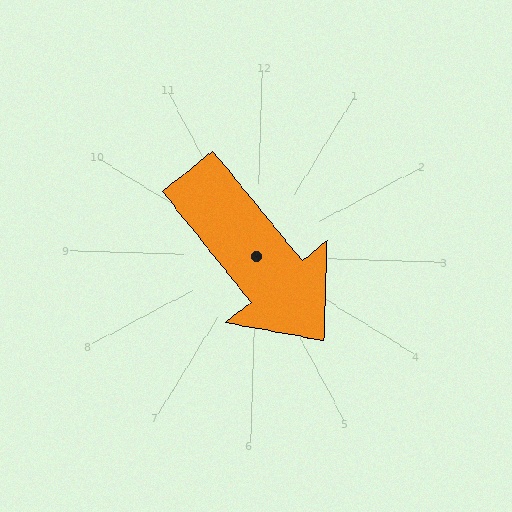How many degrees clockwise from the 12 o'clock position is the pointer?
Approximately 139 degrees.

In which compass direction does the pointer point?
Southeast.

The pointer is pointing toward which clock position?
Roughly 5 o'clock.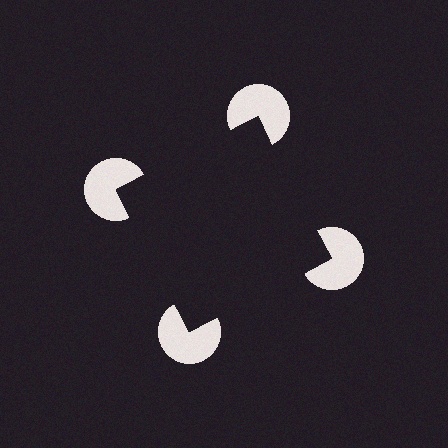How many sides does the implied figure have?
4 sides.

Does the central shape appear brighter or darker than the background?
It typically appears slightly darker than the background, even though no actual brightness change is drawn.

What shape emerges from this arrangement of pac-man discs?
An illusory square — its edges are inferred from the aligned wedge cuts in the pac-man discs, not physically drawn.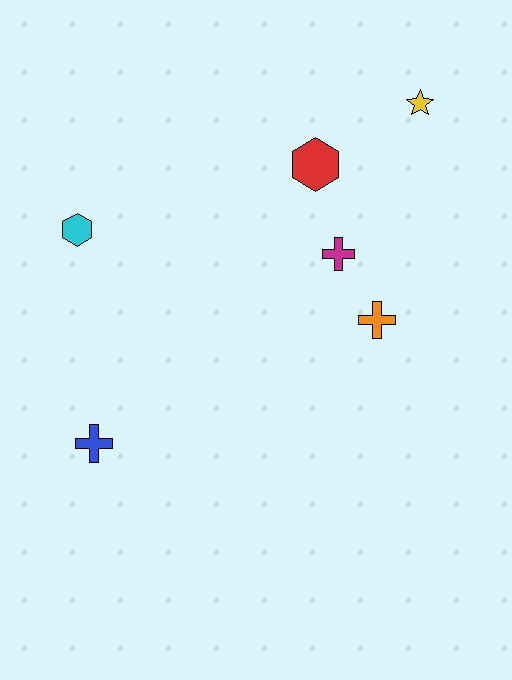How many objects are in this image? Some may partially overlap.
There are 6 objects.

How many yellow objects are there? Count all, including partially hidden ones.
There is 1 yellow object.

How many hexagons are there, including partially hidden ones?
There are 2 hexagons.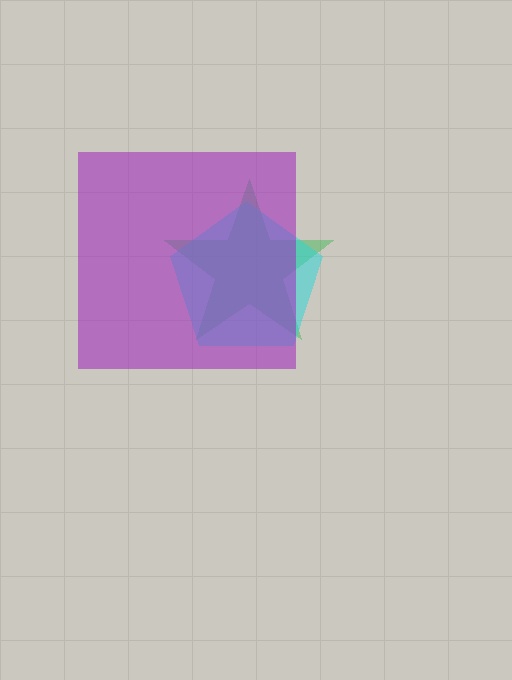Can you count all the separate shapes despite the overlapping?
Yes, there are 3 separate shapes.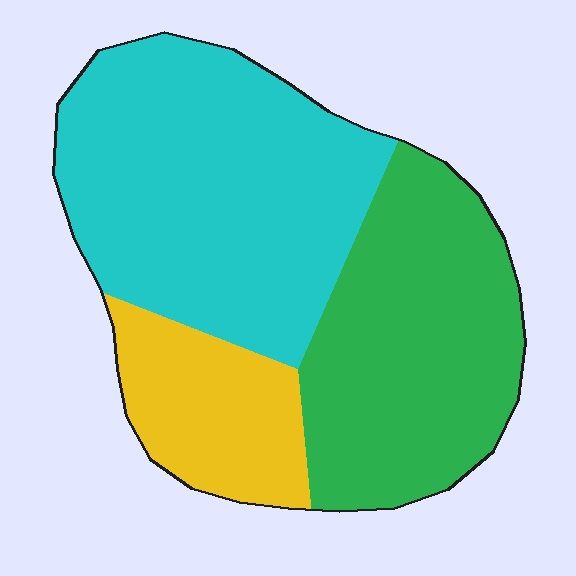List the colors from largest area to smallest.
From largest to smallest: cyan, green, yellow.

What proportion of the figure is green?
Green takes up about three eighths (3/8) of the figure.